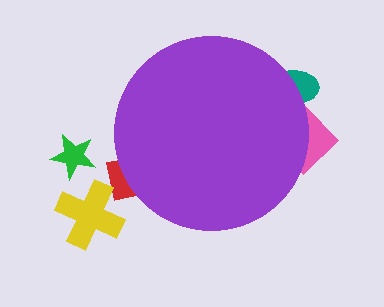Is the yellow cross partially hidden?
No, the yellow cross is fully visible.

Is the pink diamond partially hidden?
Yes, the pink diamond is partially hidden behind the purple circle.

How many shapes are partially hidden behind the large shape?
3 shapes are partially hidden.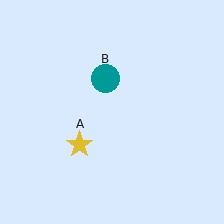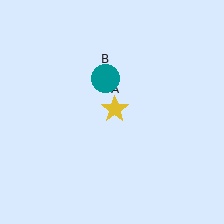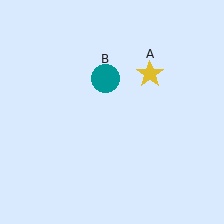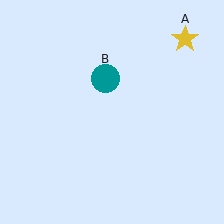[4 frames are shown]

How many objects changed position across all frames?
1 object changed position: yellow star (object A).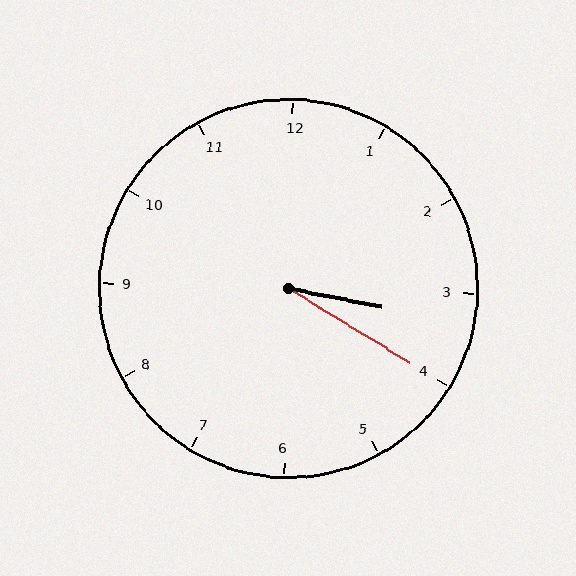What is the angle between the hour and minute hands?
Approximately 20 degrees.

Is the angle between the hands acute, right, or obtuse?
It is acute.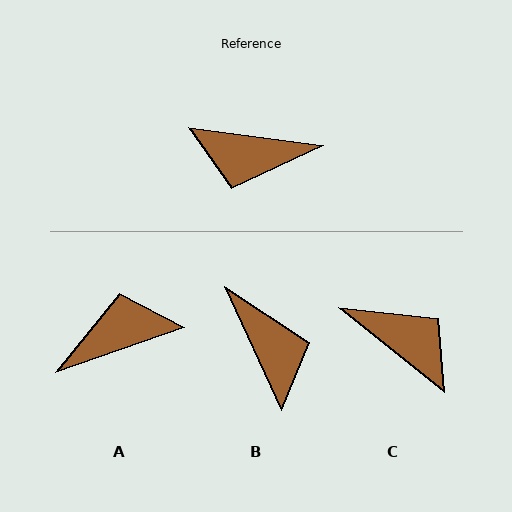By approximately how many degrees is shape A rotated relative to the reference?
Approximately 153 degrees clockwise.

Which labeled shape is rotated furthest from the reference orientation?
A, about 153 degrees away.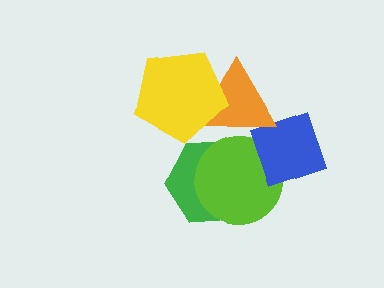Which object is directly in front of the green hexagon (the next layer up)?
The lime circle is directly in front of the green hexagon.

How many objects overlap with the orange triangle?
3 objects overlap with the orange triangle.